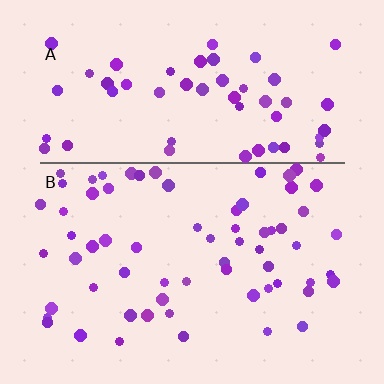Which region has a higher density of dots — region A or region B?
B (the bottom).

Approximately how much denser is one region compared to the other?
Approximately 1.1× — region B over region A.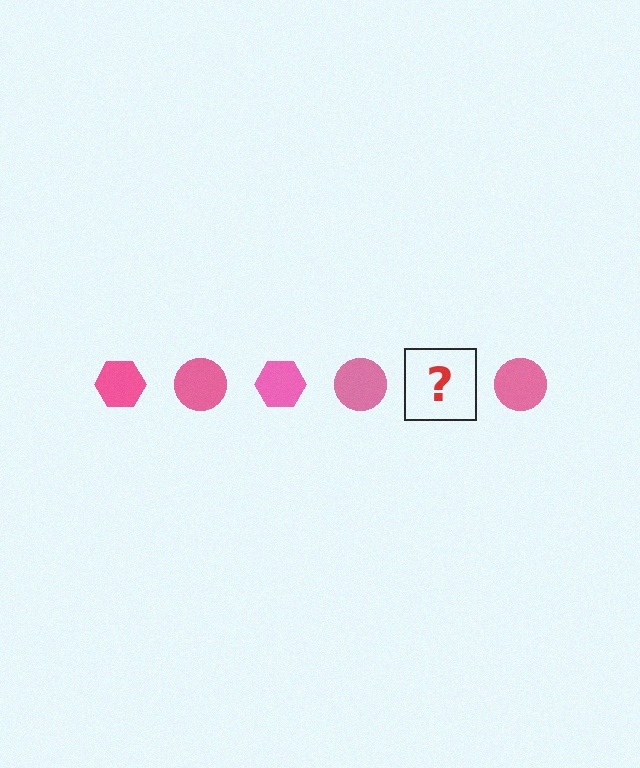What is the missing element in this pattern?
The missing element is a pink hexagon.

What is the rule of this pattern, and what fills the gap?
The rule is that the pattern cycles through hexagon, circle shapes in pink. The gap should be filled with a pink hexagon.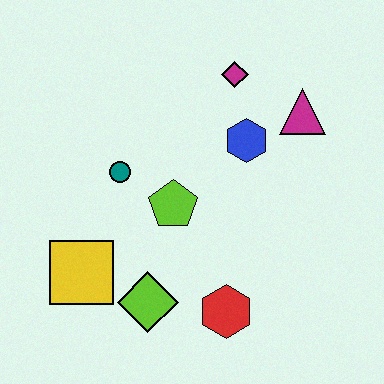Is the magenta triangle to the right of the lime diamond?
Yes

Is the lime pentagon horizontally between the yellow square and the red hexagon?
Yes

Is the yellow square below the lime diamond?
No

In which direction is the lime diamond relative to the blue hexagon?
The lime diamond is below the blue hexagon.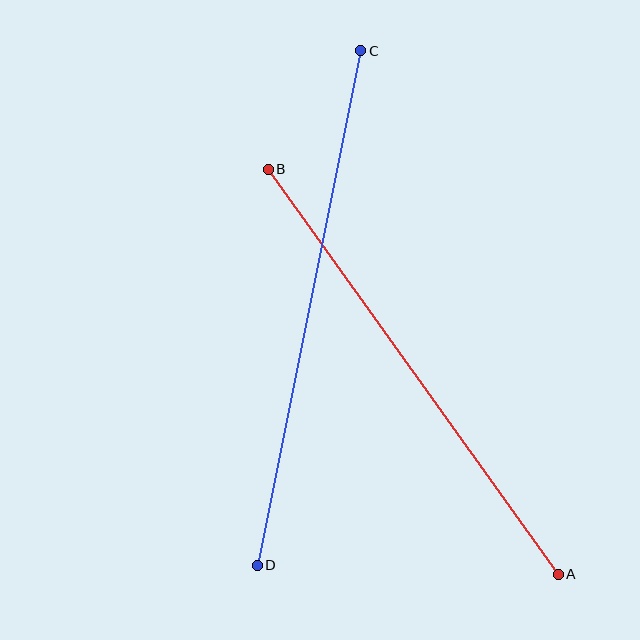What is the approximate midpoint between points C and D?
The midpoint is at approximately (309, 308) pixels.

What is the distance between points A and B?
The distance is approximately 498 pixels.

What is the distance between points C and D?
The distance is approximately 525 pixels.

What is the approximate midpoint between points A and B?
The midpoint is at approximately (413, 372) pixels.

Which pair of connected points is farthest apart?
Points C and D are farthest apart.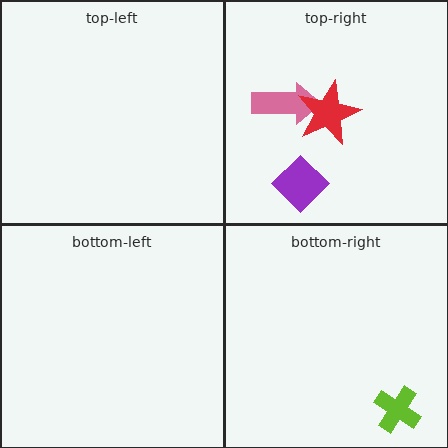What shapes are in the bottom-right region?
The lime cross.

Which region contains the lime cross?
The bottom-right region.